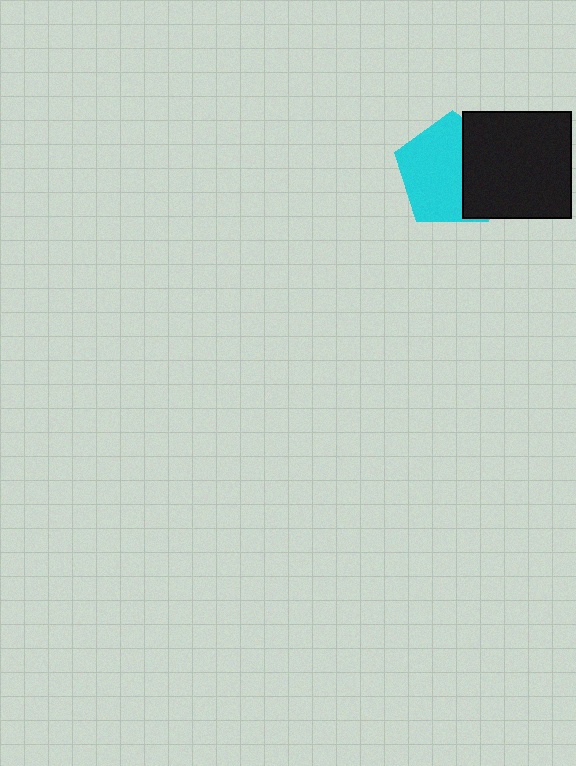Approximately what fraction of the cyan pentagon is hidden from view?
Roughly 39% of the cyan pentagon is hidden behind the black rectangle.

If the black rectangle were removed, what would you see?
You would see the complete cyan pentagon.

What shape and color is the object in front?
The object in front is a black rectangle.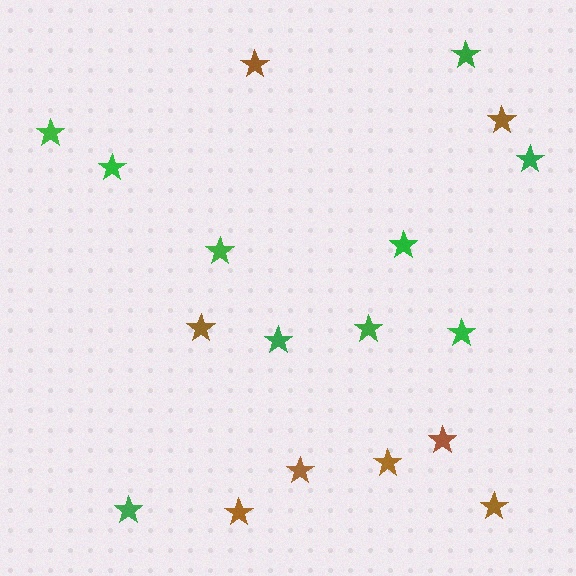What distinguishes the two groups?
There are 2 groups: one group of brown stars (8) and one group of green stars (10).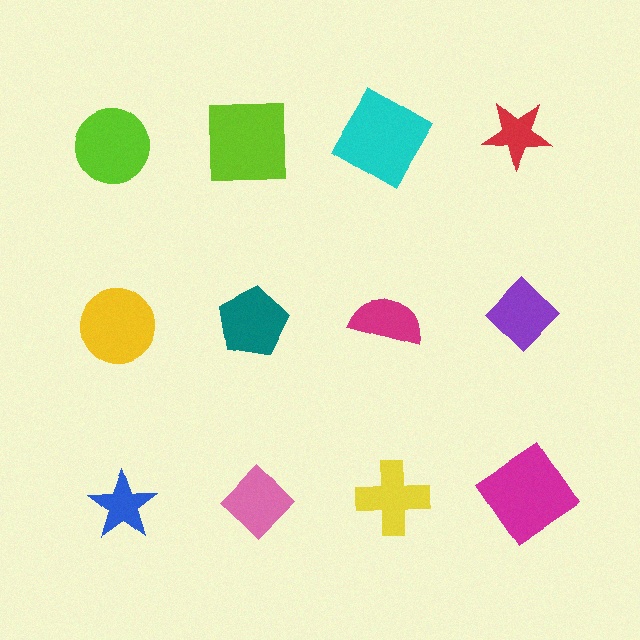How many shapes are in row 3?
4 shapes.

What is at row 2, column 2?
A teal pentagon.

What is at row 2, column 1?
A yellow circle.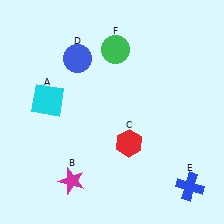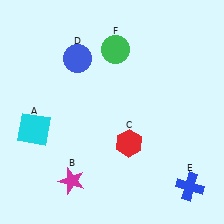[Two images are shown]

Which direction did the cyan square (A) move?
The cyan square (A) moved down.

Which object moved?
The cyan square (A) moved down.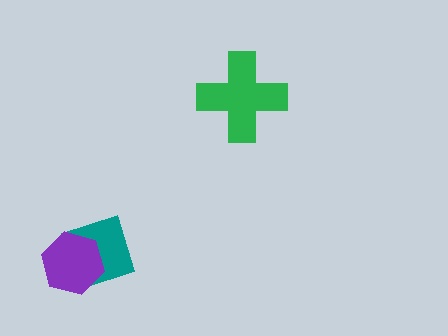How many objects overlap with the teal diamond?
1 object overlaps with the teal diamond.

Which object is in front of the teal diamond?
The purple hexagon is in front of the teal diamond.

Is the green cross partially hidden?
No, no other shape covers it.